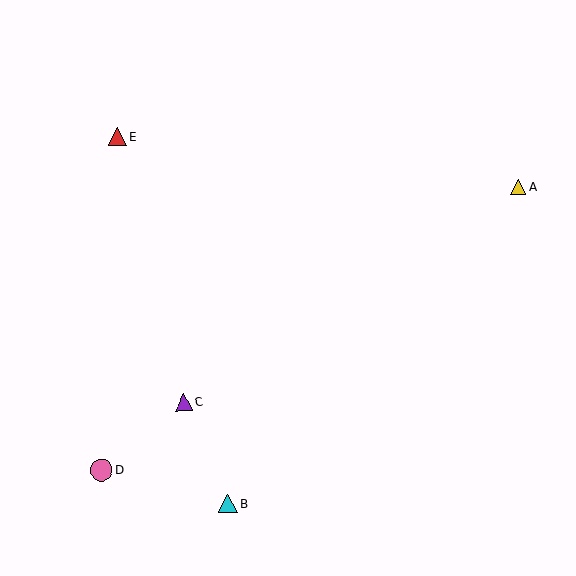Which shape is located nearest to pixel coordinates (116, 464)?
The pink circle (labeled D) at (101, 470) is nearest to that location.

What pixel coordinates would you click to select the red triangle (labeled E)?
Click at (117, 137) to select the red triangle E.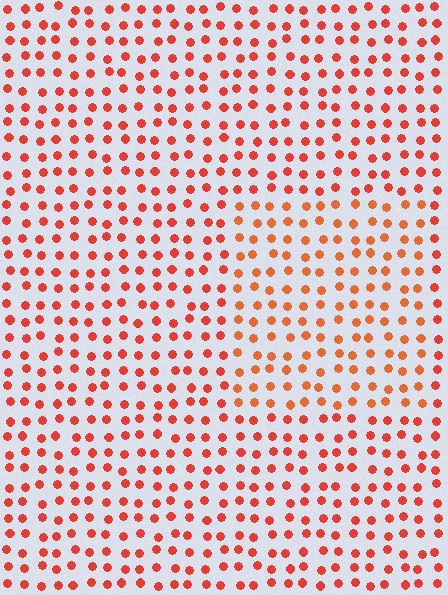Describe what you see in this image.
The image is filled with small red elements in a uniform arrangement. A rectangle-shaped region is visible where the elements are tinted to a slightly different hue, forming a subtle color boundary.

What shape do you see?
I see a rectangle.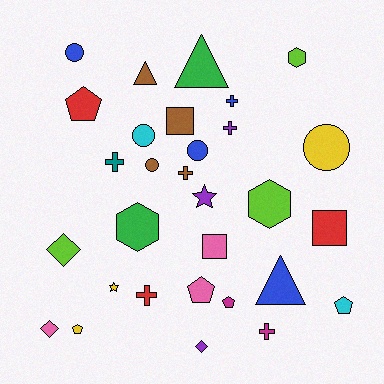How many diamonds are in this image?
There are 3 diamonds.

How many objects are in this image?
There are 30 objects.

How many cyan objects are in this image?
There are 2 cyan objects.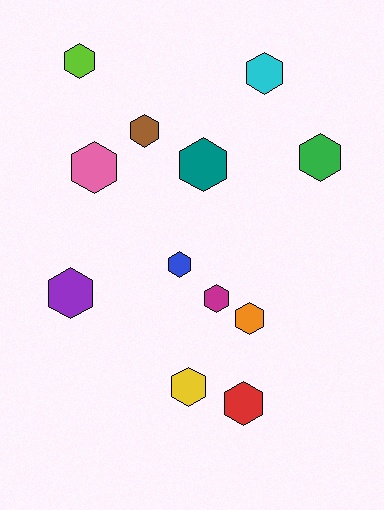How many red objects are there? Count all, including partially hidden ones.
There is 1 red object.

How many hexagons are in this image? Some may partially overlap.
There are 12 hexagons.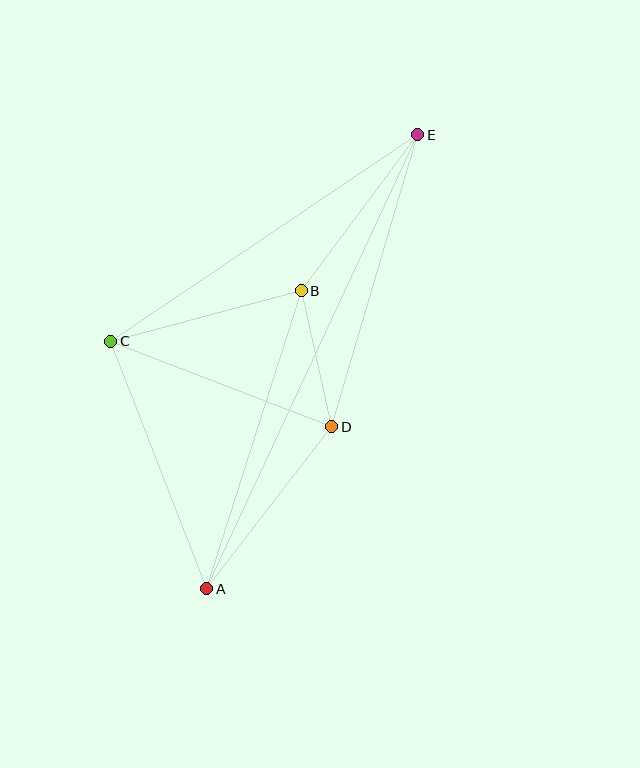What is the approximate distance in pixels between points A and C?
The distance between A and C is approximately 265 pixels.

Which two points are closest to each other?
Points B and D are closest to each other.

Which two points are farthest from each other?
Points A and E are farthest from each other.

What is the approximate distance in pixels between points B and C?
The distance between B and C is approximately 197 pixels.